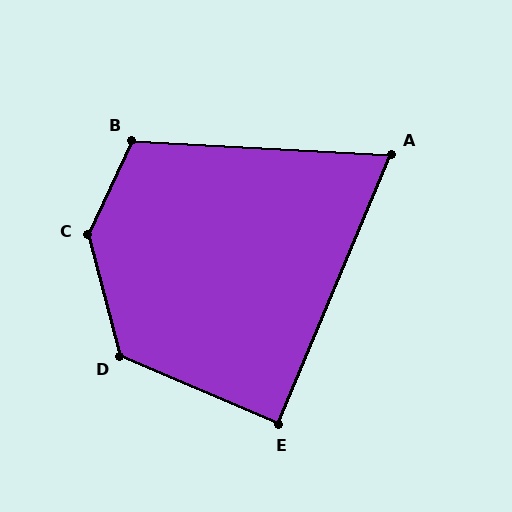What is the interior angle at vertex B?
Approximately 112 degrees (obtuse).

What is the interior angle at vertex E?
Approximately 90 degrees (approximately right).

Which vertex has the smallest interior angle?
A, at approximately 70 degrees.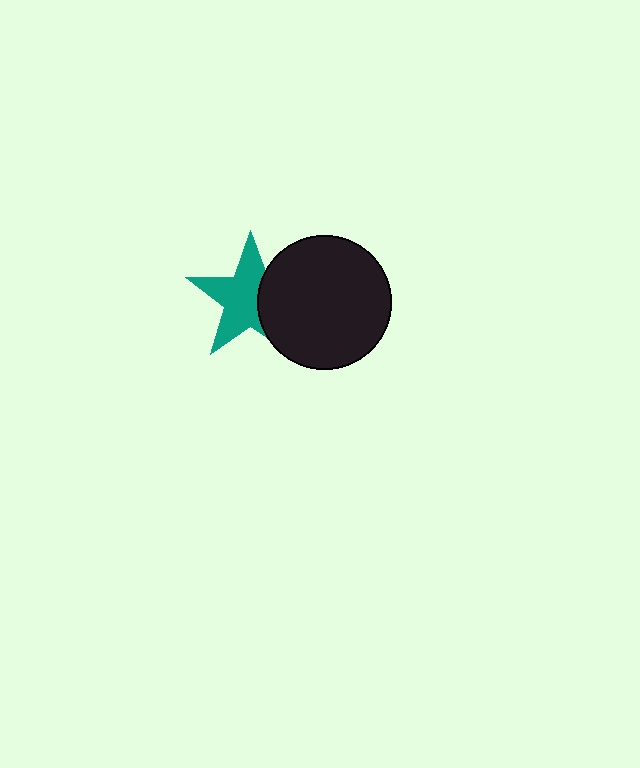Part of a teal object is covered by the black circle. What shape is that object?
It is a star.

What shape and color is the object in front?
The object in front is a black circle.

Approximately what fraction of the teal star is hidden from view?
Roughly 36% of the teal star is hidden behind the black circle.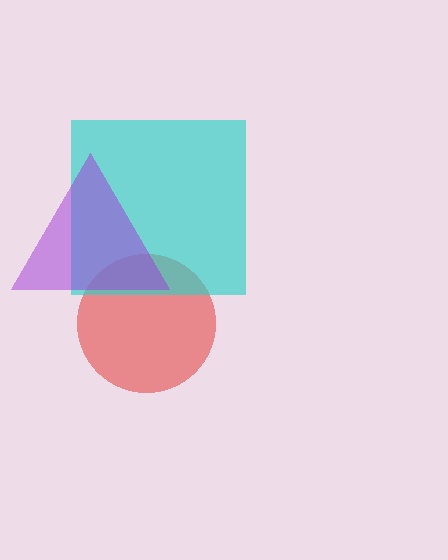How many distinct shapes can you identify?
There are 3 distinct shapes: a red circle, a cyan square, a purple triangle.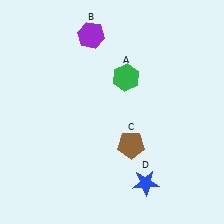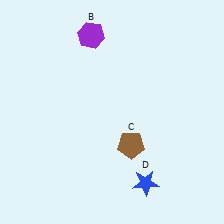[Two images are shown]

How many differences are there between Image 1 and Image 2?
There is 1 difference between the two images.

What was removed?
The green hexagon (A) was removed in Image 2.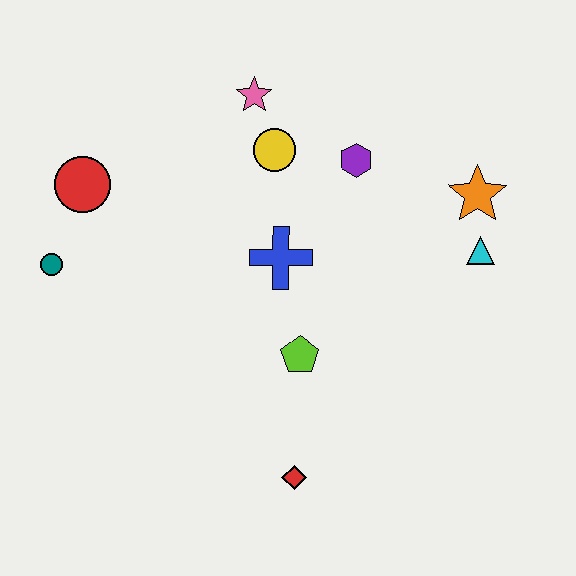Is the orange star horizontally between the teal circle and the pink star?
No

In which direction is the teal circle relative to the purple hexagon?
The teal circle is to the left of the purple hexagon.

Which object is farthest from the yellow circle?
The red diamond is farthest from the yellow circle.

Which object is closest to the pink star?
The yellow circle is closest to the pink star.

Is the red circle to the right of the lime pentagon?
No